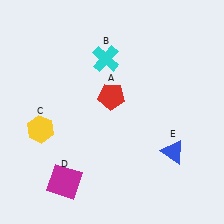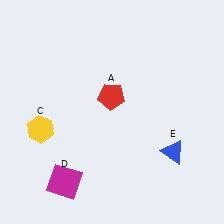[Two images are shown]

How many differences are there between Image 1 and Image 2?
There is 1 difference between the two images.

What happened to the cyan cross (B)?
The cyan cross (B) was removed in Image 2. It was in the top-left area of Image 1.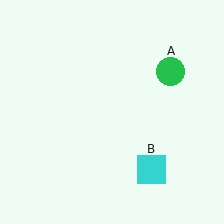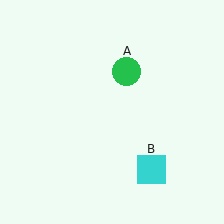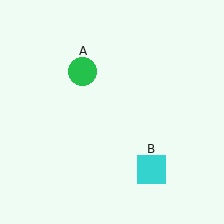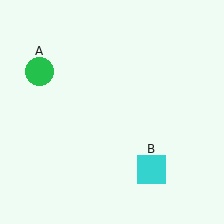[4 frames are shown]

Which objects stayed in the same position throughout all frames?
Cyan square (object B) remained stationary.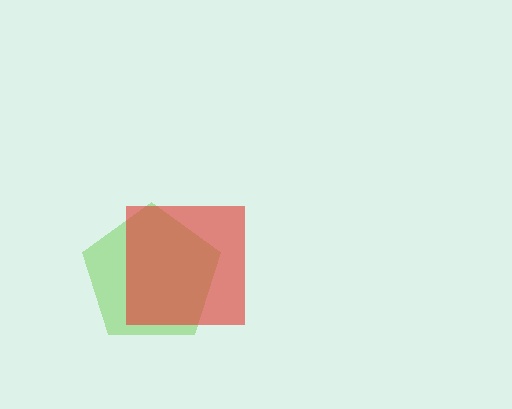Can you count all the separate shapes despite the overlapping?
Yes, there are 2 separate shapes.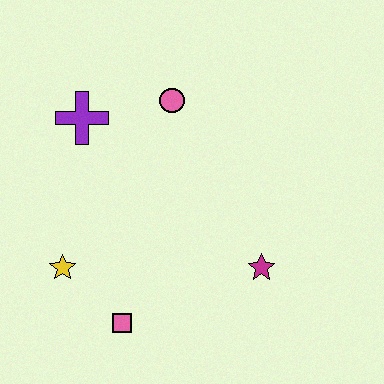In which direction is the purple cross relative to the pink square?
The purple cross is above the pink square.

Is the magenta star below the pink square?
No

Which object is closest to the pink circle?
The purple cross is closest to the pink circle.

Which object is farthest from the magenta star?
The purple cross is farthest from the magenta star.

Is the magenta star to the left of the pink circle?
No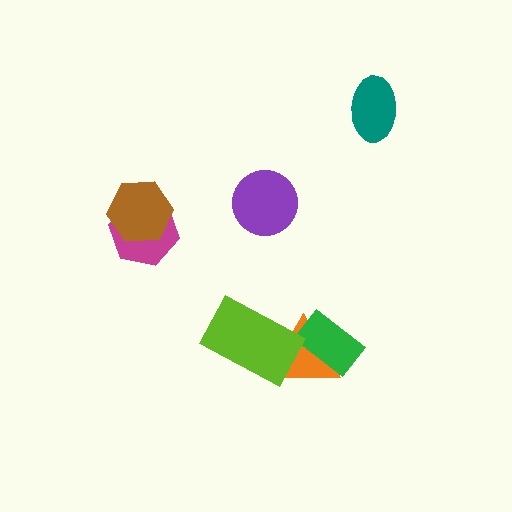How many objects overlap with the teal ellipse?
0 objects overlap with the teal ellipse.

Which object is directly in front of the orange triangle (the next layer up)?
The green rectangle is directly in front of the orange triangle.